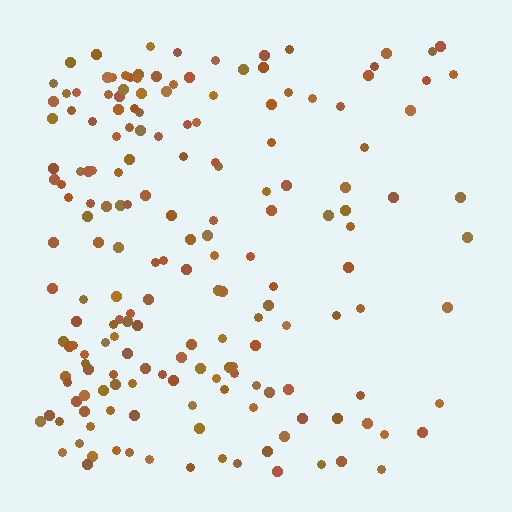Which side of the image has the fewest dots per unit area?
The right.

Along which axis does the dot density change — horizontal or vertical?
Horizontal.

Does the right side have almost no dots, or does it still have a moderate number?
Still a moderate number, just noticeably fewer than the left.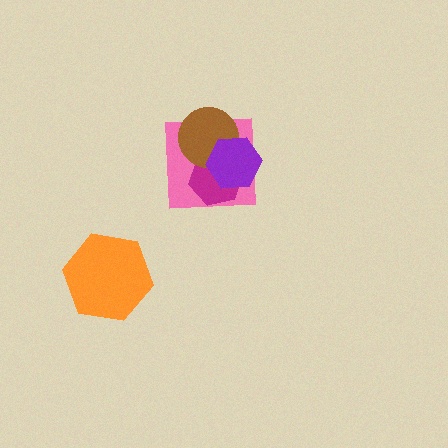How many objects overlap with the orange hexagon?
0 objects overlap with the orange hexagon.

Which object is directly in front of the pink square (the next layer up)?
The magenta hexagon is directly in front of the pink square.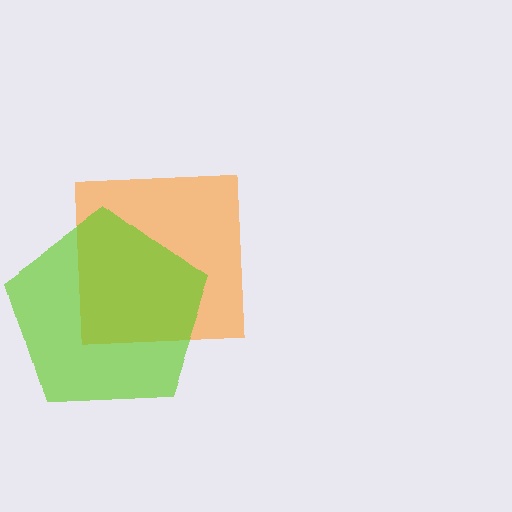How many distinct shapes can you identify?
There are 2 distinct shapes: an orange square, a lime pentagon.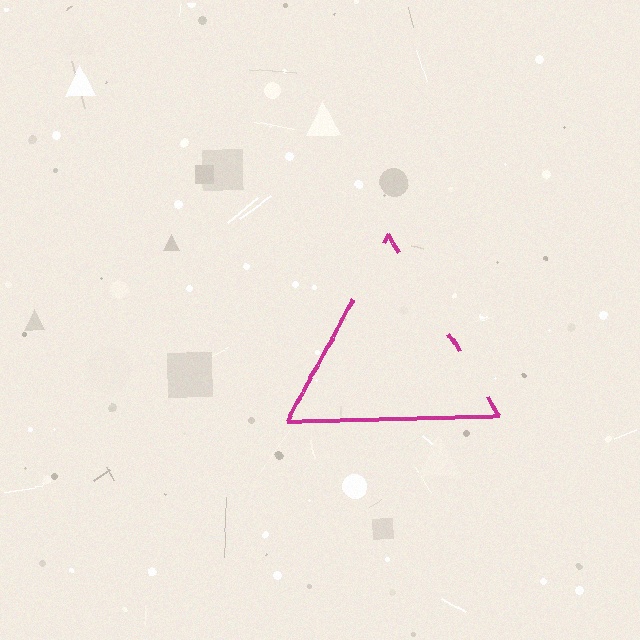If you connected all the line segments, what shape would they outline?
They would outline a triangle.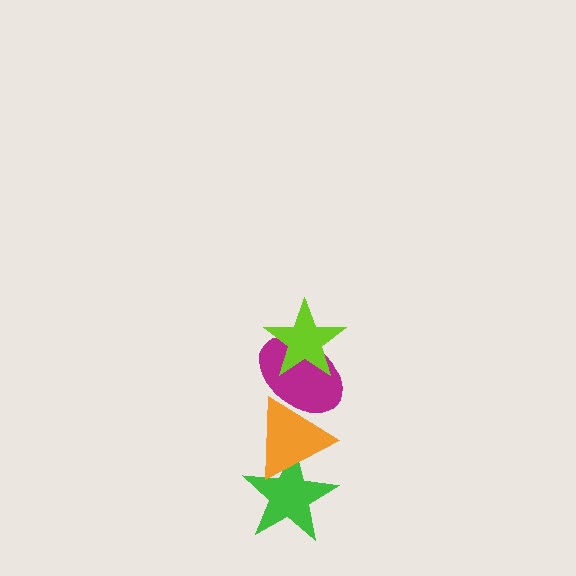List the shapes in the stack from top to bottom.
From top to bottom: the lime star, the magenta ellipse, the orange triangle, the green star.